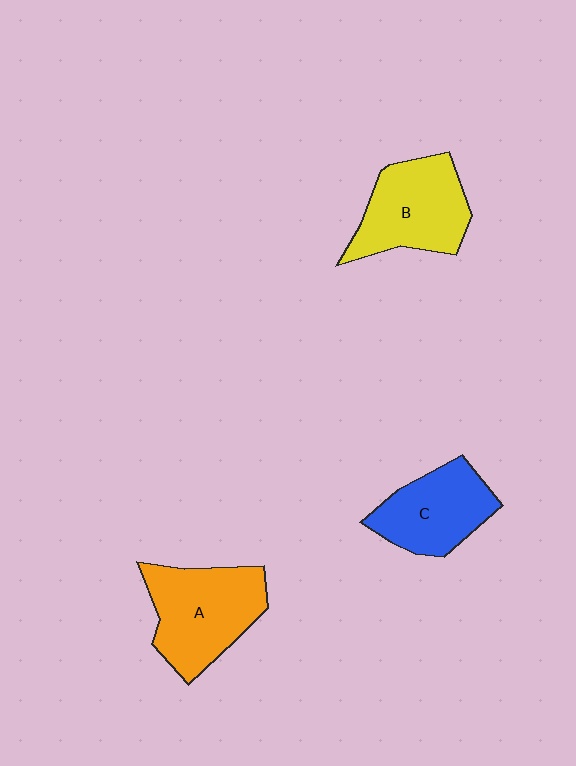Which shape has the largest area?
Shape A (orange).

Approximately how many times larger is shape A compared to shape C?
Approximately 1.2 times.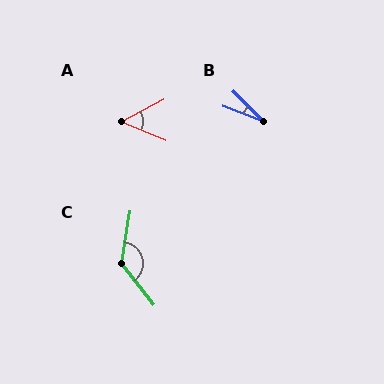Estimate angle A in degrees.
Approximately 51 degrees.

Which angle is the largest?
C, at approximately 132 degrees.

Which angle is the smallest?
B, at approximately 24 degrees.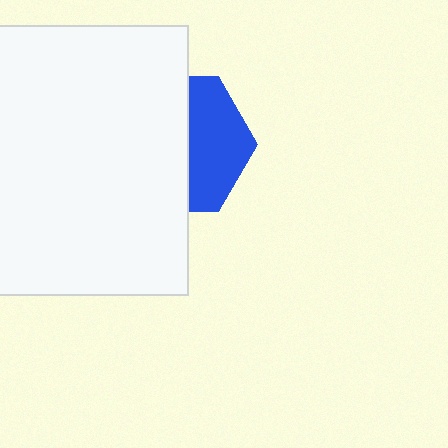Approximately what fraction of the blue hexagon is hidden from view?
Roughly 58% of the blue hexagon is hidden behind the white rectangle.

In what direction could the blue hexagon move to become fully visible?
The blue hexagon could move right. That would shift it out from behind the white rectangle entirely.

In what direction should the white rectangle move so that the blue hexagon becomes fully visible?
The white rectangle should move left. That is the shortest direction to clear the overlap and leave the blue hexagon fully visible.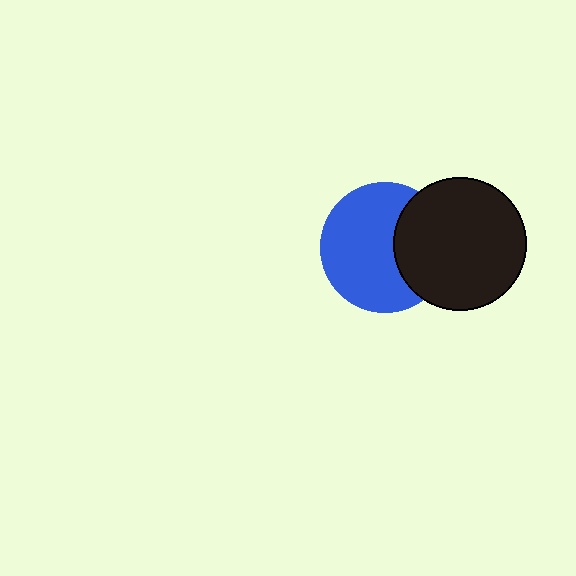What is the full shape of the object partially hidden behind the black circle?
The partially hidden object is a blue circle.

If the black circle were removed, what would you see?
You would see the complete blue circle.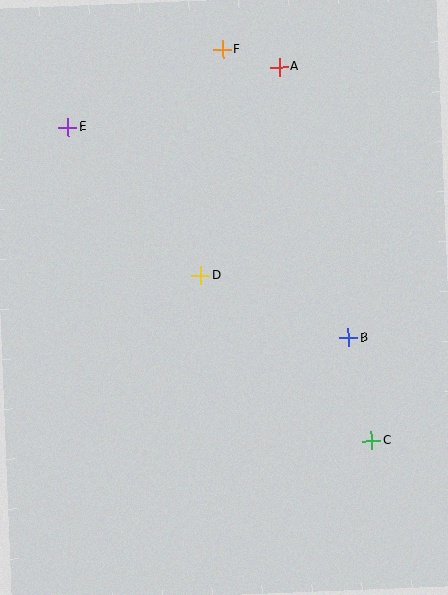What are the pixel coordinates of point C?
Point C is at (372, 440).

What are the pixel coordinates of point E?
Point E is at (68, 127).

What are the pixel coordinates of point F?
Point F is at (222, 49).